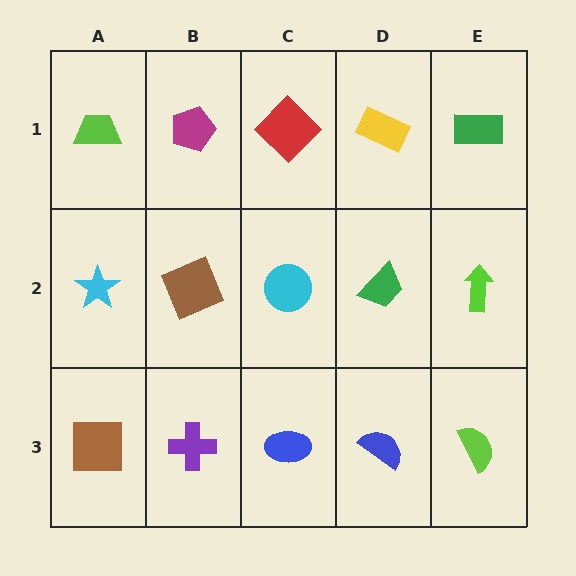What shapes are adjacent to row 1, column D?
A green trapezoid (row 2, column D), a red diamond (row 1, column C), a green rectangle (row 1, column E).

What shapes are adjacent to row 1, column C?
A cyan circle (row 2, column C), a magenta pentagon (row 1, column B), a yellow rectangle (row 1, column D).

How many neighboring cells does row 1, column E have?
2.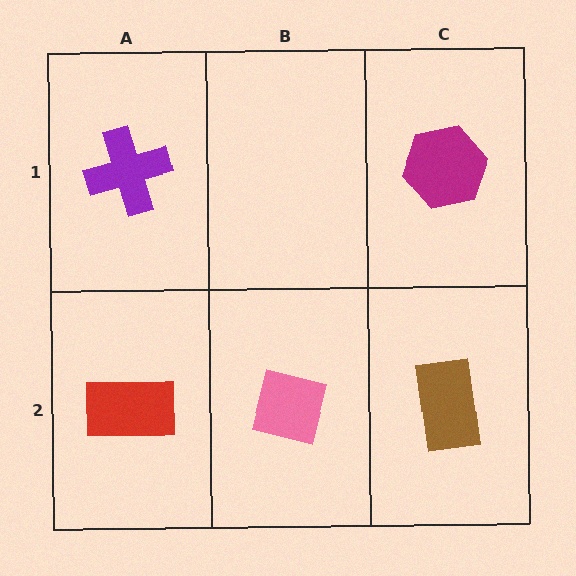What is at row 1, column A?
A purple cross.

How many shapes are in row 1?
2 shapes.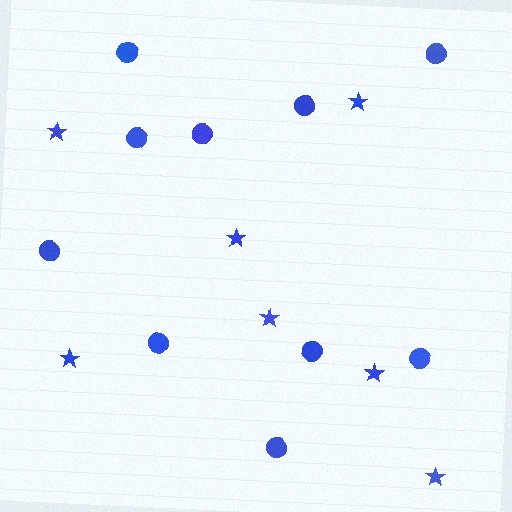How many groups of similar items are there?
There are 2 groups: one group of circles (10) and one group of stars (7).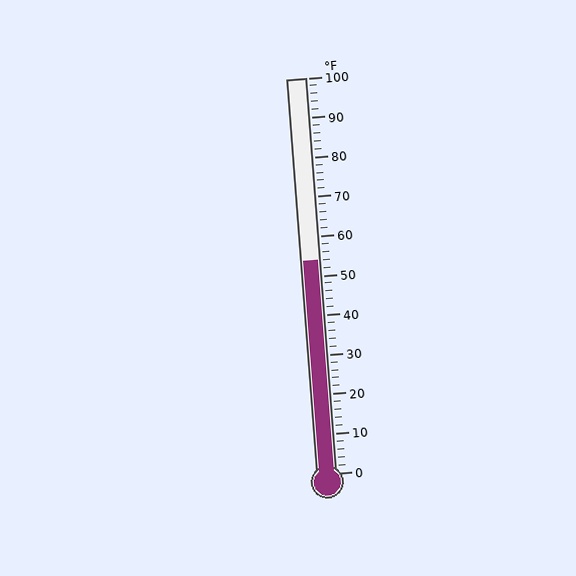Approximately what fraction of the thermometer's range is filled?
The thermometer is filled to approximately 55% of its range.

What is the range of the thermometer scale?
The thermometer scale ranges from 0°F to 100°F.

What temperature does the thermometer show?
The thermometer shows approximately 54°F.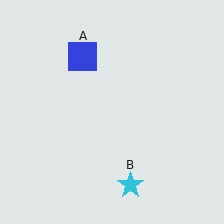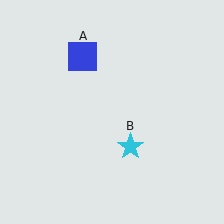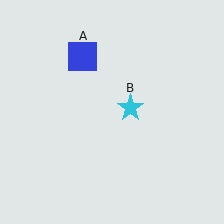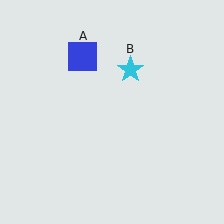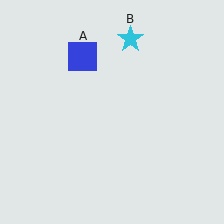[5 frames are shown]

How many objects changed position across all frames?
1 object changed position: cyan star (object B).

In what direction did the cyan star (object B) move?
The cyan star (object B) moved up.